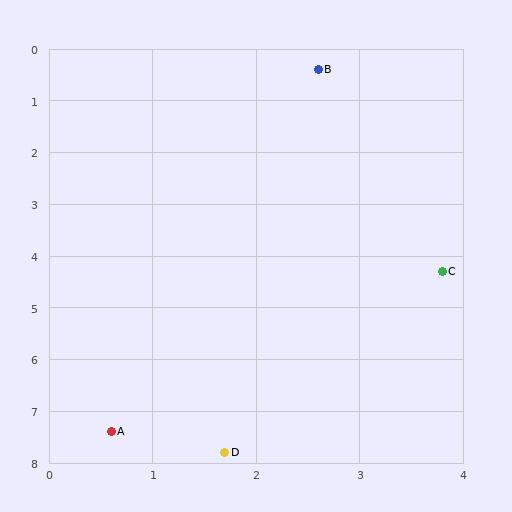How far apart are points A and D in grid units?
Points A and D are about 1.2 grid units apart.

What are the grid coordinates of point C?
Point C is at approximately (3.8, 4.3).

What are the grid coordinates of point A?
Point A is at approximately (0.6, 7.4).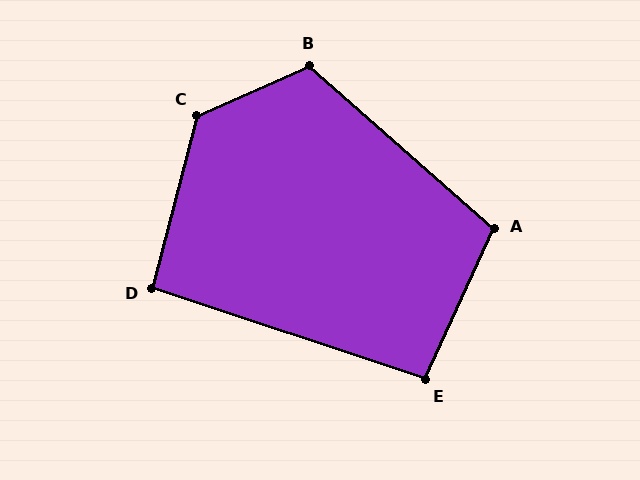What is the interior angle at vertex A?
Approximately 107 degrees (obtuse).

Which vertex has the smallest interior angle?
D, at approximately 94 degrees.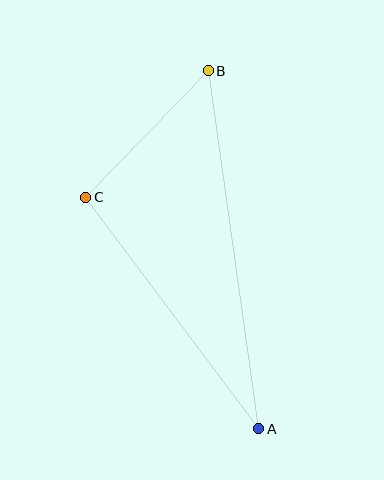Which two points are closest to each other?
Points B and C are closest to each other.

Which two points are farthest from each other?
Points A and B are farthest from each other.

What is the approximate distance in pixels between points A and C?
The distance between A and C is approximately 289 pixels.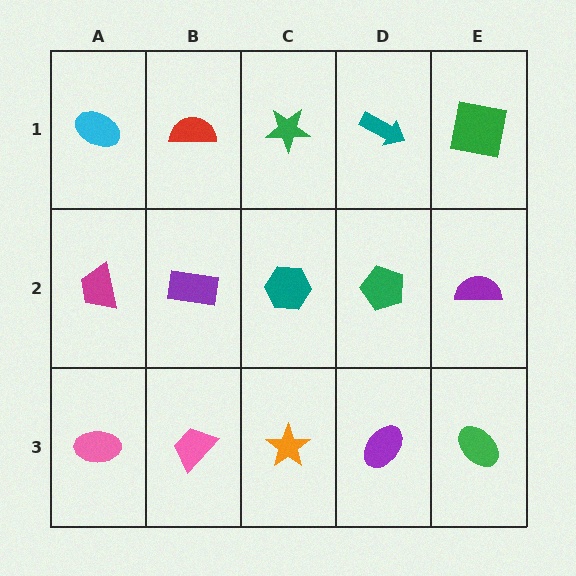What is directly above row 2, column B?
A red semicircle.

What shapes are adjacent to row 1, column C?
A teal hexagon (row 2, column C), a red semicircle (row 1, column B), a teal arrow (row 1, column D).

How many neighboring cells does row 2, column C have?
4.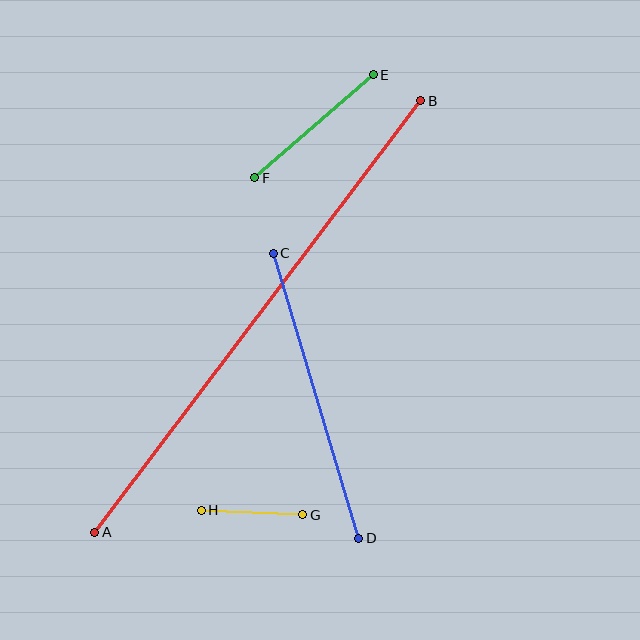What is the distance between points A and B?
The distance is approximately 541 pixels.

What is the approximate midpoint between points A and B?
The midpoint is at approximately (258, 316) pixels.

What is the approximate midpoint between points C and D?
The midpoint is at approximately (316, 396) pixels.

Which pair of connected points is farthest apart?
Points A and B are farthest apart.